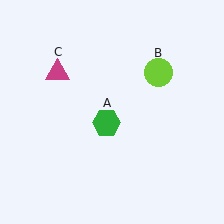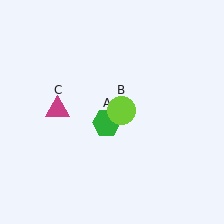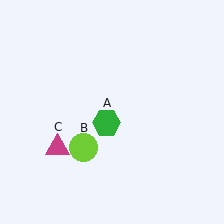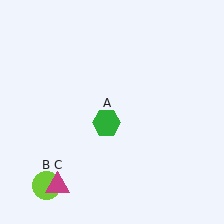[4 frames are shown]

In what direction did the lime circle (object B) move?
The lime circle (object B) moved down and to the left.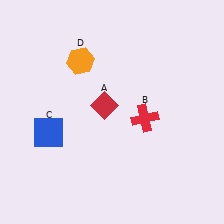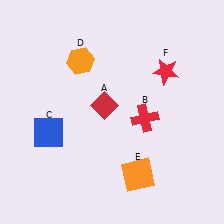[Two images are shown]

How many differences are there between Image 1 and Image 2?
There are 2 differences between the two images.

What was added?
An orange square (E), a red star (F) were added in Image 2.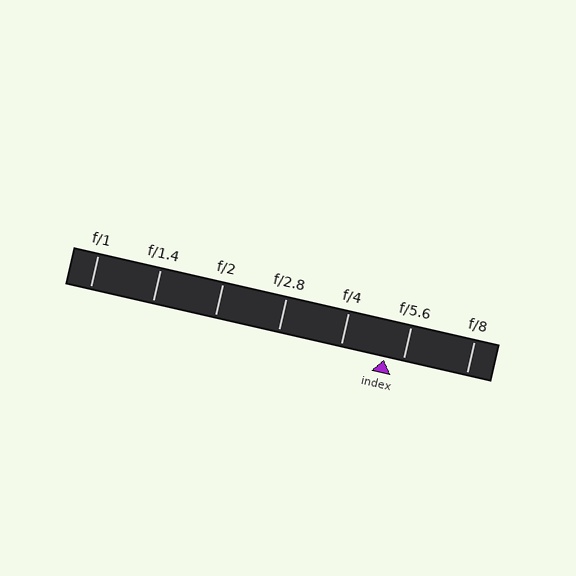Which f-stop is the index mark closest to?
The index mark is closest to f/5.6.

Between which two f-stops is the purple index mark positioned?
The index mark is between f/4 and f/5.6.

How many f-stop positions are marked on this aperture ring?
There are 7 f-stop positions marked.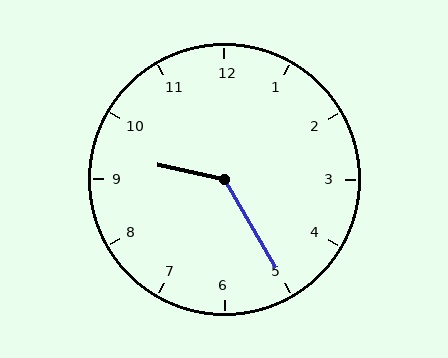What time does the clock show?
9:25.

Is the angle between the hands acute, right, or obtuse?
It is obtuse.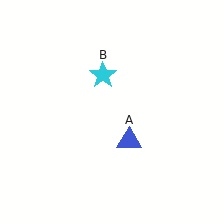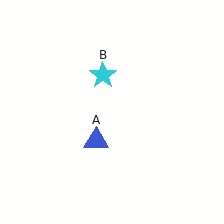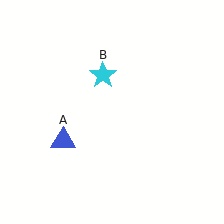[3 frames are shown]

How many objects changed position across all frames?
1 object changed position: blue triangle (object A).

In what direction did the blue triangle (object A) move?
The blue triangle (object A) moved left.